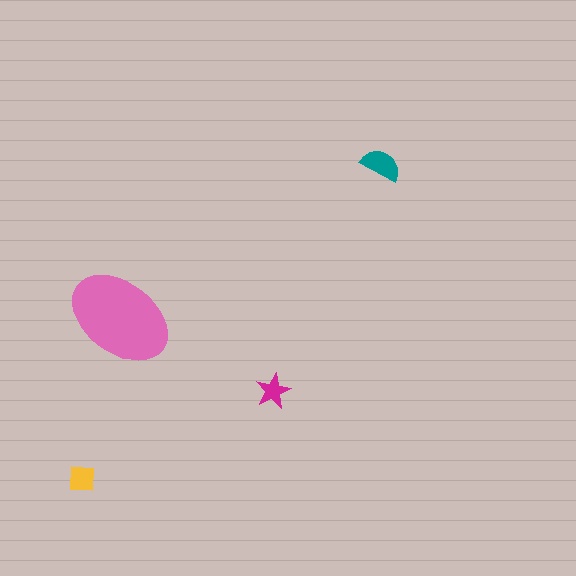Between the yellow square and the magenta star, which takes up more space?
The yellow square.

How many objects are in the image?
There are 4 objects in the image.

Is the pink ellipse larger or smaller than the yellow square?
Larger.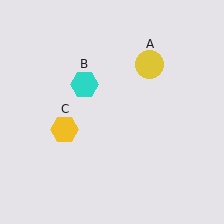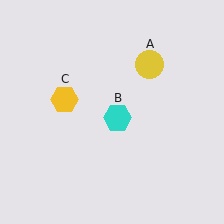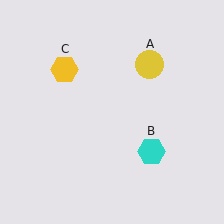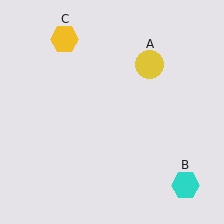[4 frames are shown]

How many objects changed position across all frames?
2 objects changed position: cyan hexagon (object B), yellow hexagon (object C).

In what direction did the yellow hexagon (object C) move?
The yellow hexagon (object C) moved up.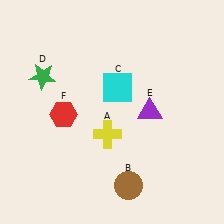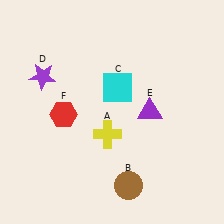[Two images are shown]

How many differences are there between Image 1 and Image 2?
There is 1 difference between the two images.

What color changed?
The star (D) changed from green in Image 1 to purple in Image 2.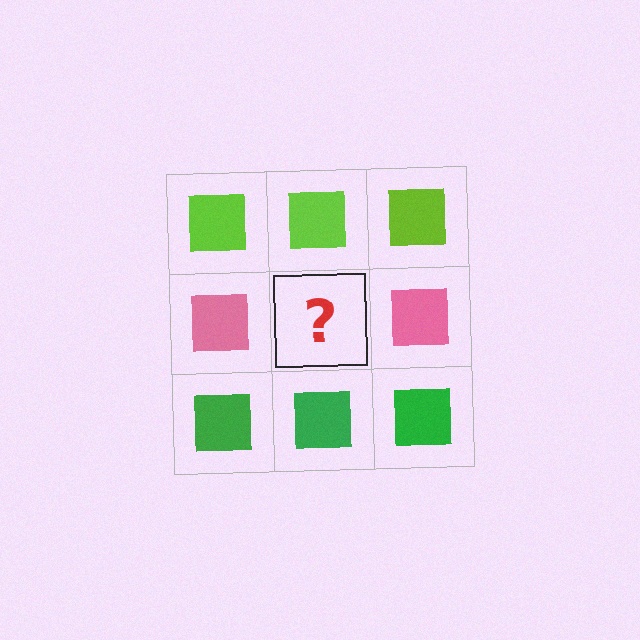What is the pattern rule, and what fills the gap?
The rule is that each row has a consistent color. The gap should be filled with a pink square.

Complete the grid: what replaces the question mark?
The question mark should be replaced with a pink square.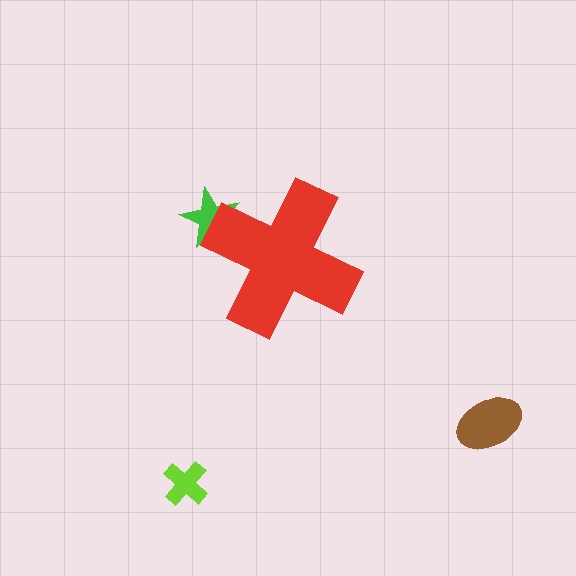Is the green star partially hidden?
Yes, the green star is partially hidden behind the red cross.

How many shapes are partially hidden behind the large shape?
1 shape is partially hidden.